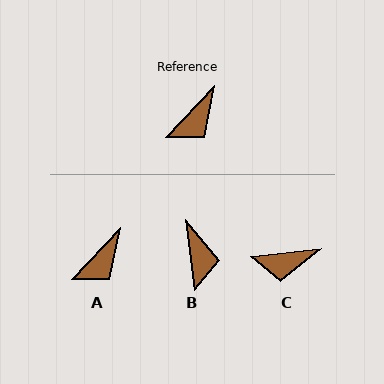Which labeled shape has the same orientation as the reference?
A.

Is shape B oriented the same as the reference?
No, it is off by about 51 degrees.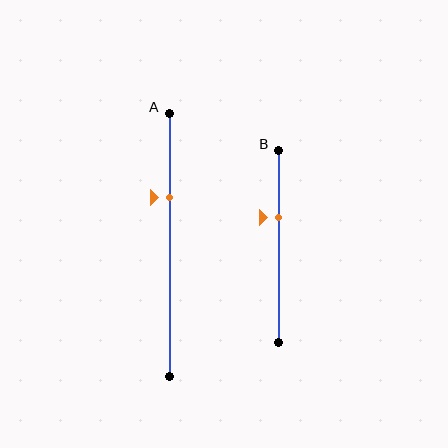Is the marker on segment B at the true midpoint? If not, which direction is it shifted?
No, the marker on segment B is shifted upward by about 15% of the segment length.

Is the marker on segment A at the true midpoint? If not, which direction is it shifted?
No, the marker on segment A is shifted upward by about 18% of the segment length.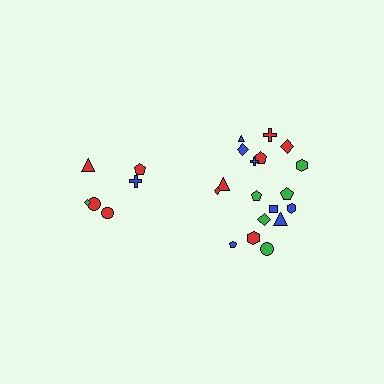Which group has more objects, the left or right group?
The right group.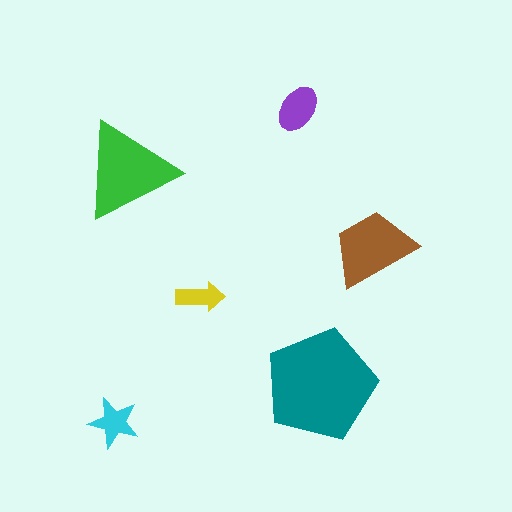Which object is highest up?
The purple ellipse is topmost.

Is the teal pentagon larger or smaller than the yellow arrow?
Larger.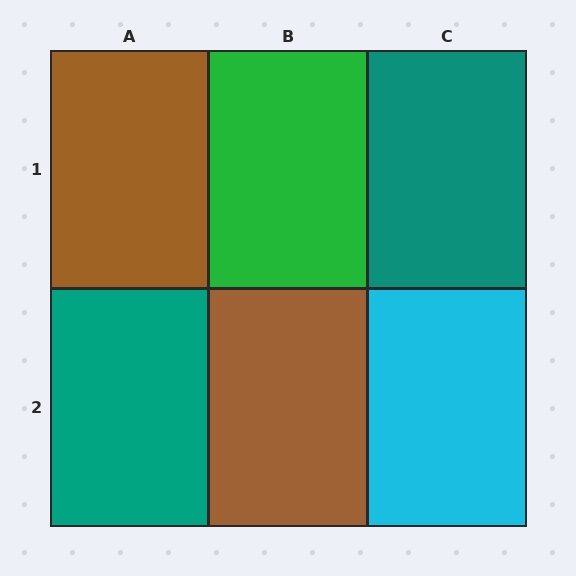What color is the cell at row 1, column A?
Brown.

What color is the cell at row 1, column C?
Teal.